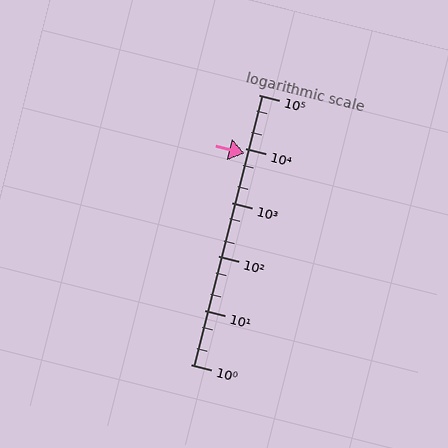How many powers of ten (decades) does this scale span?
The scale spans 5 decades, from 1 to 100000.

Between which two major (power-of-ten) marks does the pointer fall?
The pointer is between 1000 and 10000.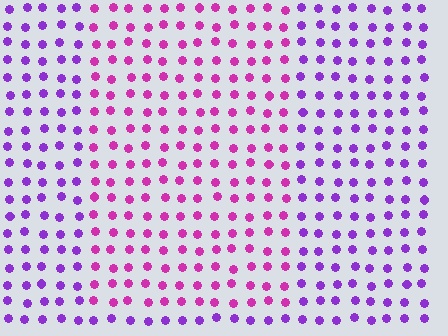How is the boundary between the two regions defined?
The boundary is defined purely by a slight shift in hue (about 38 degrees). Spacing, size, and orientation are identical on both sides.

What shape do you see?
I see a rectangle.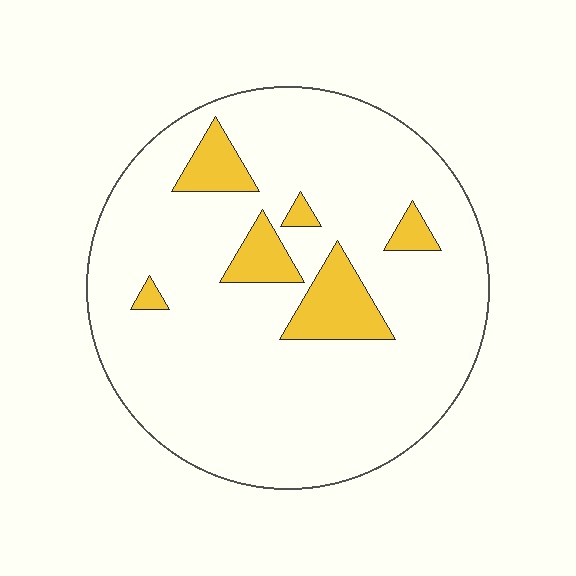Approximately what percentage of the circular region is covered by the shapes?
Approximately 10%.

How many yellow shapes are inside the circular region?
6.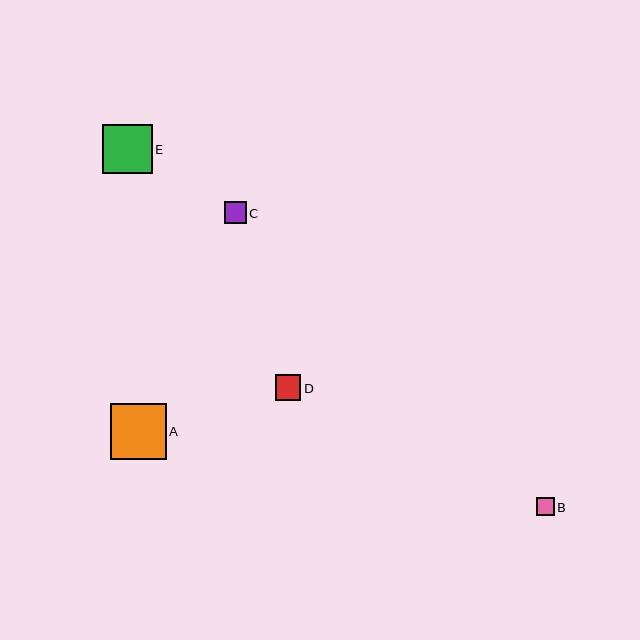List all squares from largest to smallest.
From largest to smallest: A, E, D, C, B.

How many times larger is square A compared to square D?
Square A is approximately 2.2 times the size of square D.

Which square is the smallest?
Square B is the smallest with a size of approximately 18 pixels.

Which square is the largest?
Square A is the largest with a size of approximately 56 pixels.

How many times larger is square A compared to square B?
Square A is approximately 3.1 times the size of square B.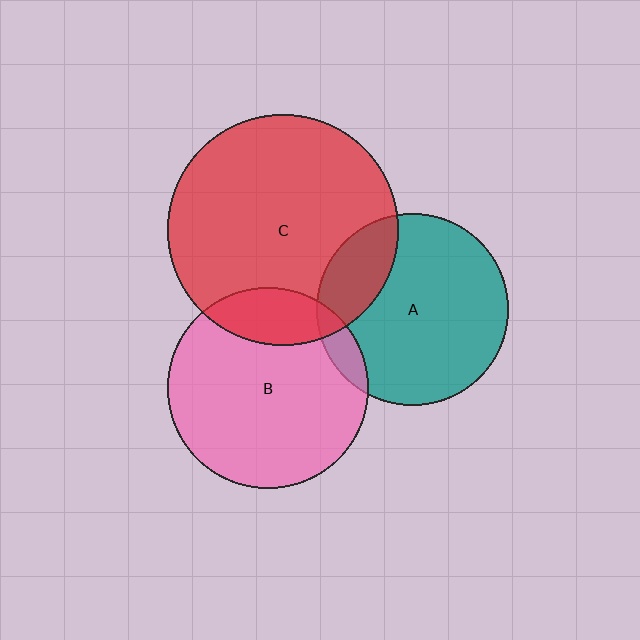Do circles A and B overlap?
Yes.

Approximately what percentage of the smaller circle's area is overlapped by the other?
Approximately 10%.